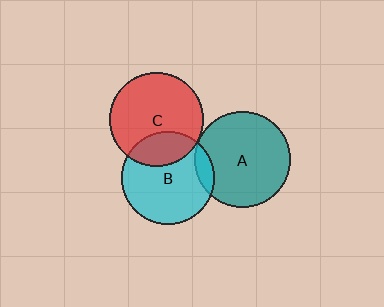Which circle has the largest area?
Circle A (teal).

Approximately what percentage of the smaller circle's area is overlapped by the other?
Approximately 5%.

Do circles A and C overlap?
Yes.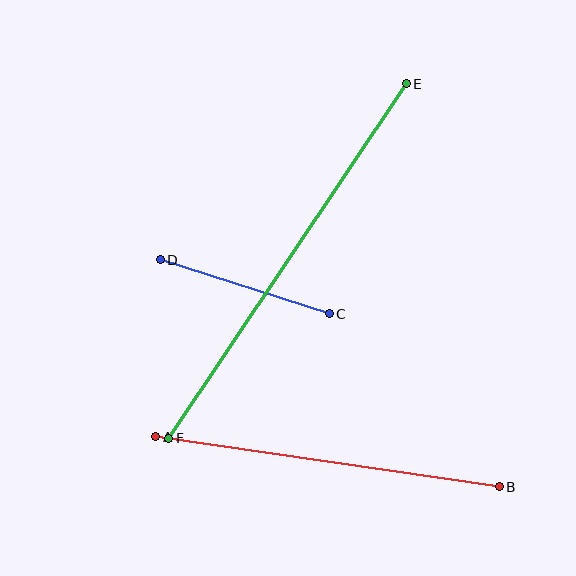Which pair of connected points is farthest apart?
Points E and F are farthest apart.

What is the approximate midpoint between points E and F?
The midpoint is at approximately (287, 261) pixels.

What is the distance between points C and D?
The distance is approximately 177 pixels.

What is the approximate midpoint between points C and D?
The midpoint is at approximately (245, 287) pixels.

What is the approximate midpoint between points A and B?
The midpoint is at approximately (327, 462) pixels.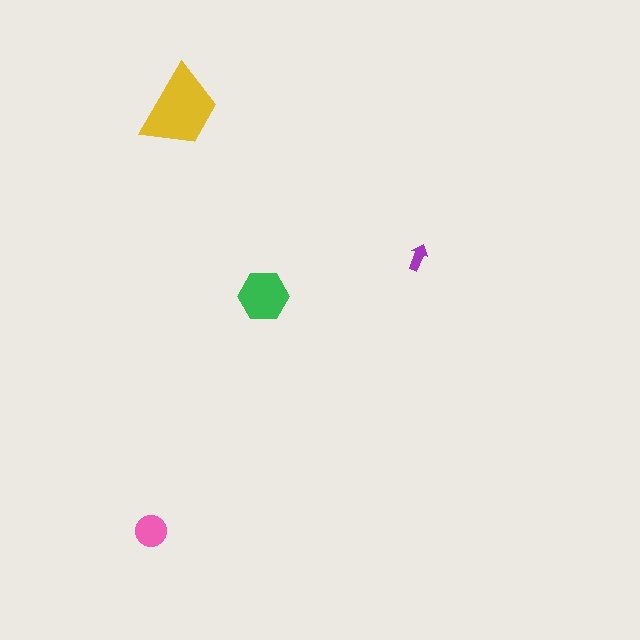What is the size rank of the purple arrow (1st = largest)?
4th.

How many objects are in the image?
There are 4 objects in the image.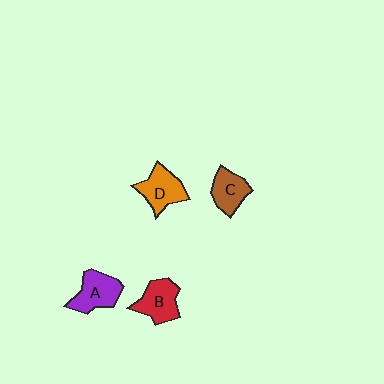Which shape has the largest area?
Shape A (purple).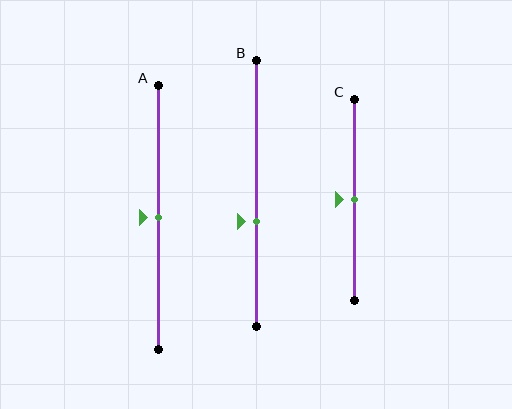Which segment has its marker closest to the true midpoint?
Segment A has its marker closest to the true midpoint.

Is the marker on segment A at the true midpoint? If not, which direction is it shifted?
Yes, the marker on segment A is at the true midpoint.